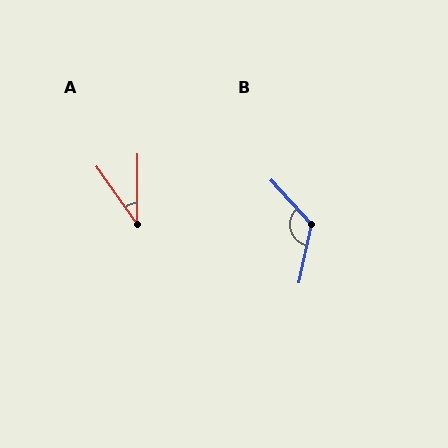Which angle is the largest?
B, at approximately 125 degrees.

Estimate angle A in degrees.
Approximately 36 degrees.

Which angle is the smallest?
A, at approximately 36 degrees.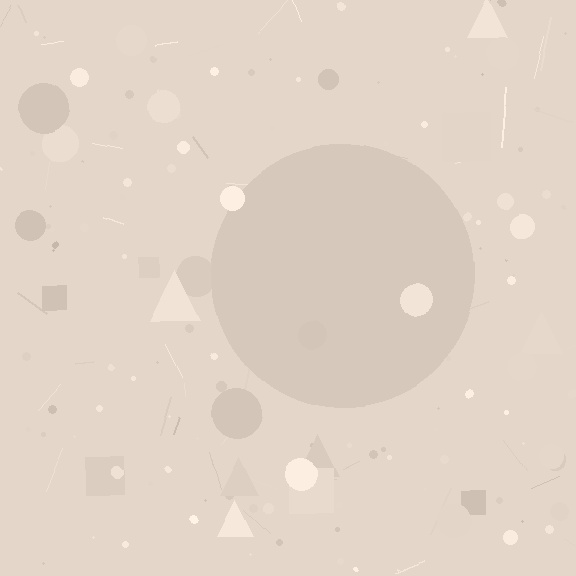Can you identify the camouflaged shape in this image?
The camouflaged shape is a circle.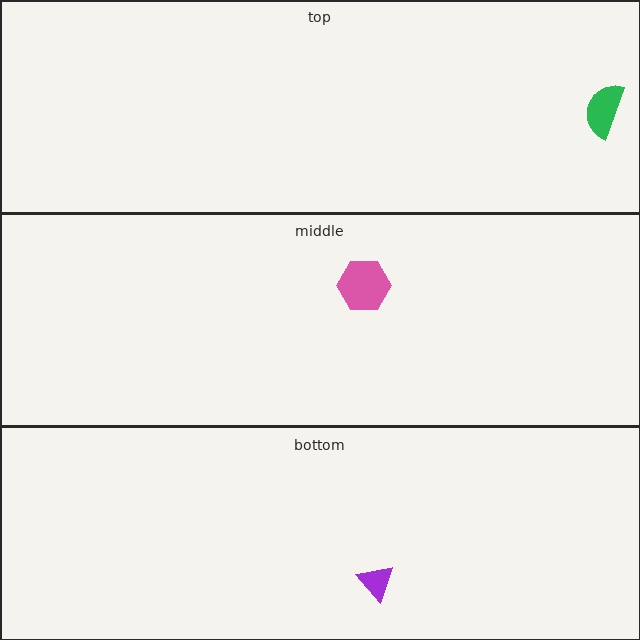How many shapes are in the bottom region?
1.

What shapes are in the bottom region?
The purple triangle.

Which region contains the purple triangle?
The bottom region.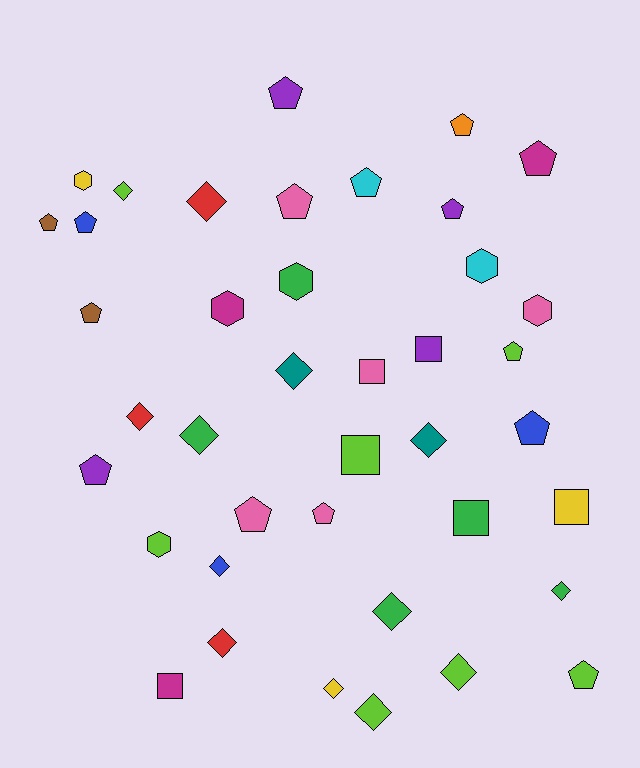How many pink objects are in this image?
There are 5 pink objects.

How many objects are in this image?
There are 40 objects.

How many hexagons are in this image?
There are 6 hexagons.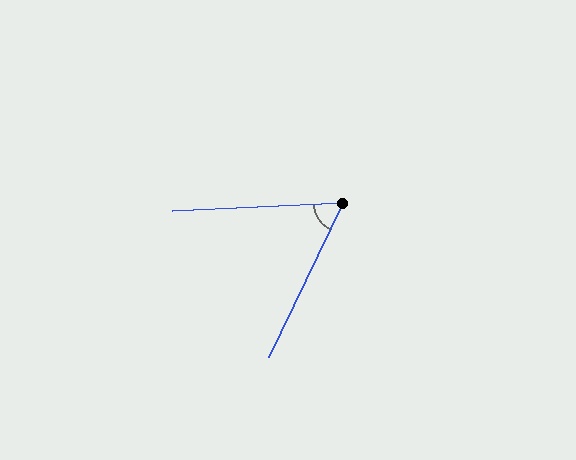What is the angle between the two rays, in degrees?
Approximately 62 degrees.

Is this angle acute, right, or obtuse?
It is acute.